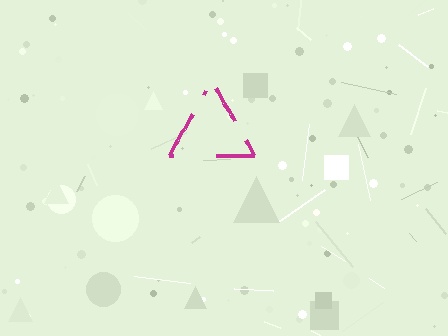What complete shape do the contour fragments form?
The contour fragments form a triangle.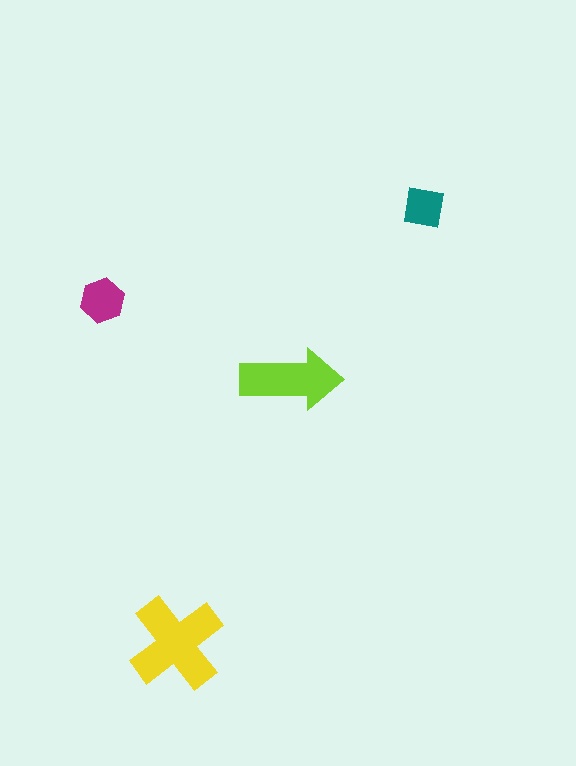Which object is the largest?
The yellow cross.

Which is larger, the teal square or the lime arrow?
The lime arrow.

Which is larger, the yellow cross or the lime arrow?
The yellow cross.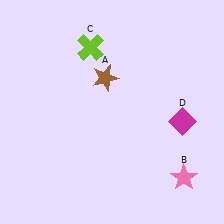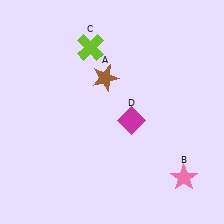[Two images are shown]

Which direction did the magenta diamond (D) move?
The magenta diamond (D) moved left.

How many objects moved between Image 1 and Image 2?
1 object moved between the two images.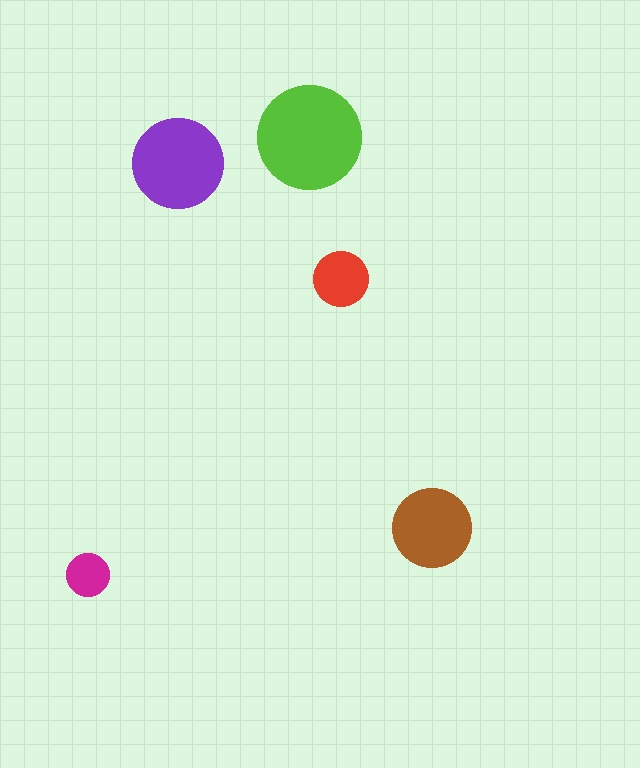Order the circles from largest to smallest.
the lime one, the purple one, the brown one, the red one, the magenta one.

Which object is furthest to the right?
The brown circle is rightmost.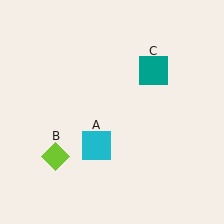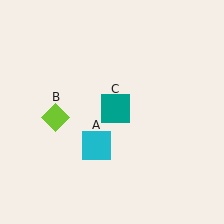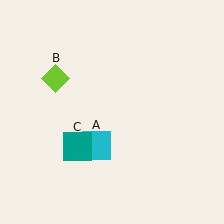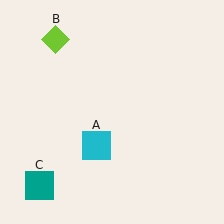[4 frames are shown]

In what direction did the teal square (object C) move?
The teal square (object C) moved down and to the left.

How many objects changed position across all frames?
2 objects changed position: lime diamond (object B), teal square (object C).